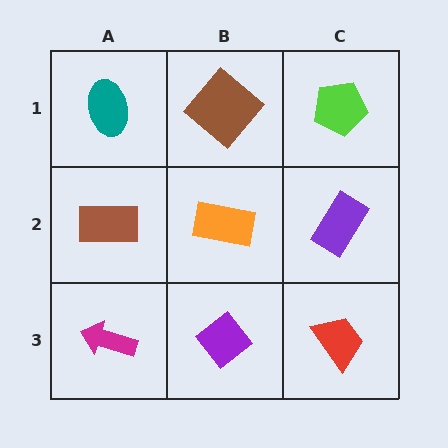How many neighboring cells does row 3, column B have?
3.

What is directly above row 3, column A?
A brown rectangle.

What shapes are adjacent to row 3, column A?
A brown rectangle (row 2, column A), a purple diamond (row 3, column B).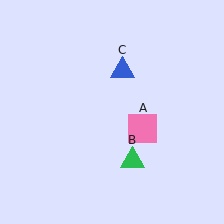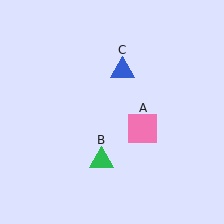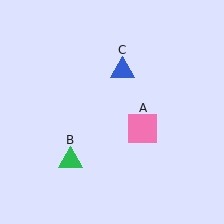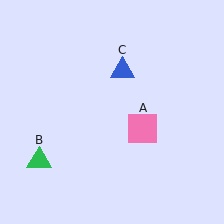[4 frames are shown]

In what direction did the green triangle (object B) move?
The green triangle (object B) moved left.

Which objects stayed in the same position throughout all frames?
Pink square (object A) and blue triangle (object C) remained stationary.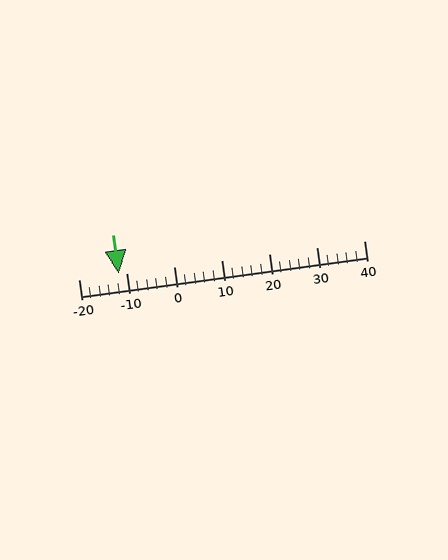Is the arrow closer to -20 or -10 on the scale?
The arrow is closer to -10.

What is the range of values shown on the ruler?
The ruler shows values from -20 to 40.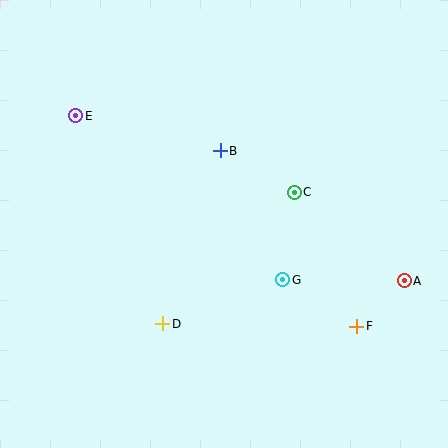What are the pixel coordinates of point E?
Point E is at (76, 116).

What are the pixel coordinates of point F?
Point F is at (357, 326).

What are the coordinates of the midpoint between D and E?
The midpoint between D and E is at (119, 220).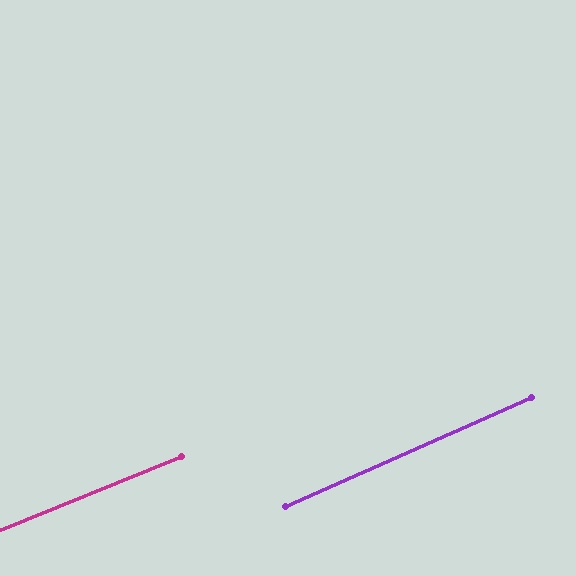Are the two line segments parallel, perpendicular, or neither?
Parallel — their directions differ by only 1.8°.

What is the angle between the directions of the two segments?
Approximately 2 degrees.